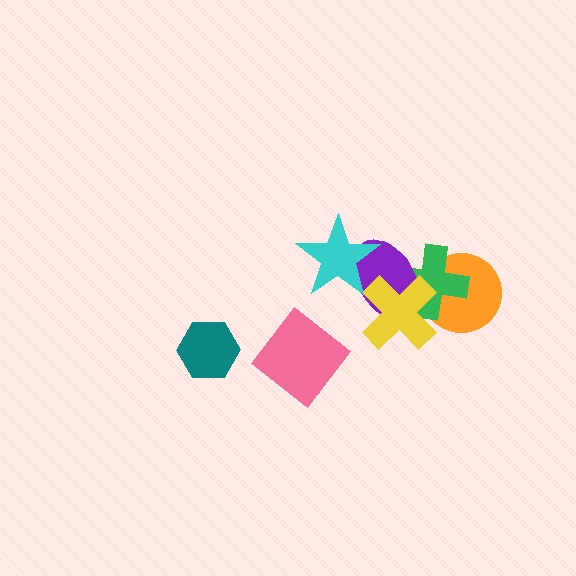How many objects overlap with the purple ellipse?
3 objects overlap with the purple ellipse.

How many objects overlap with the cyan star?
1 object overlaps with the cyan star.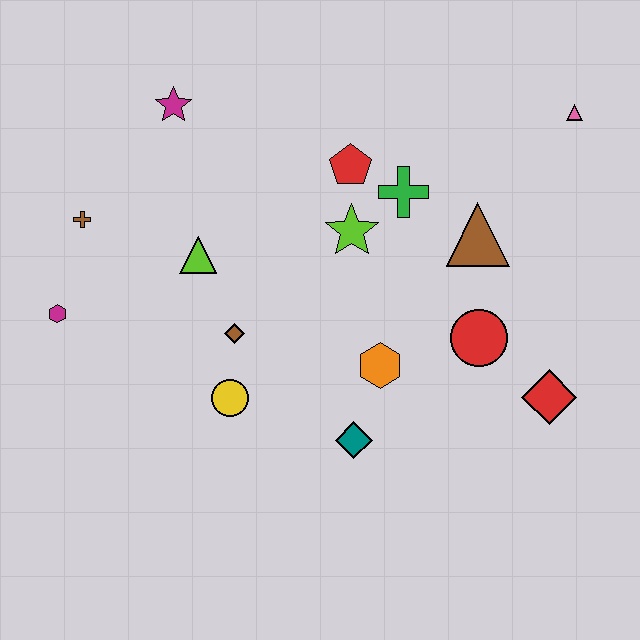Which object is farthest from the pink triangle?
The magenta hexagon is farthest from the pink triangle.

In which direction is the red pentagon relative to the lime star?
The red pentagon is above the lime star.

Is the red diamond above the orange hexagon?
No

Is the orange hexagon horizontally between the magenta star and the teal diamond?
No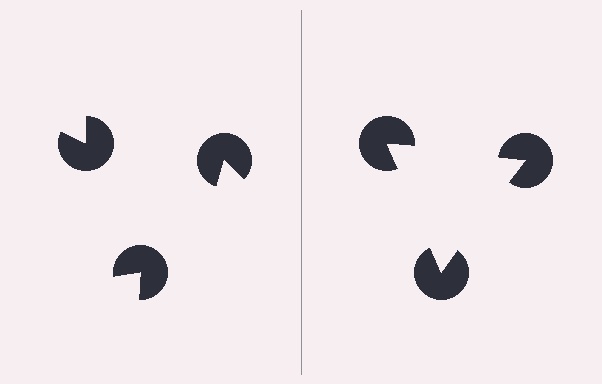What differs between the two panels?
The pac-man discs are positioned identically on both sides; only the wedge orientations differ. On the right they align to a triangle; on the left they are misaligned.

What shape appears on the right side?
An illusory triangle.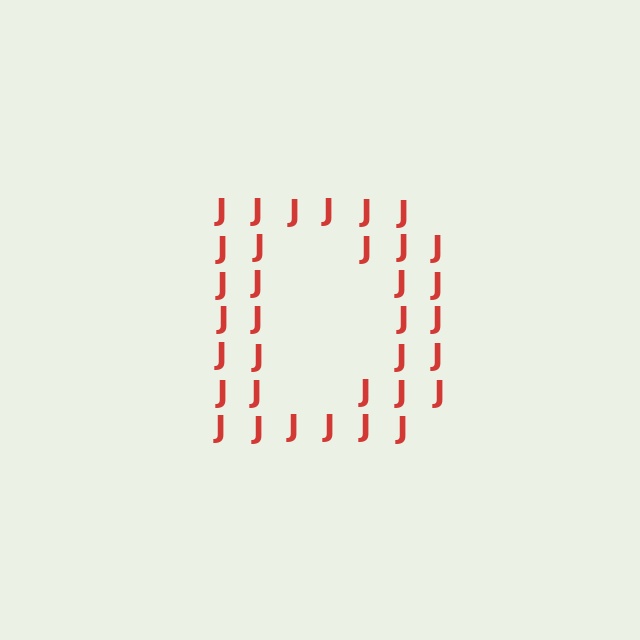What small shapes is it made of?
It is made of small letter J's.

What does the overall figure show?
The overall figure shows the letter D.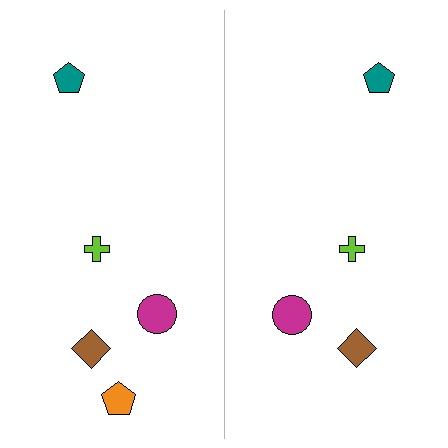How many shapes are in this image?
There are 9 shapes in this image.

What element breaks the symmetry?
A orange pentagon is missing from the right side.